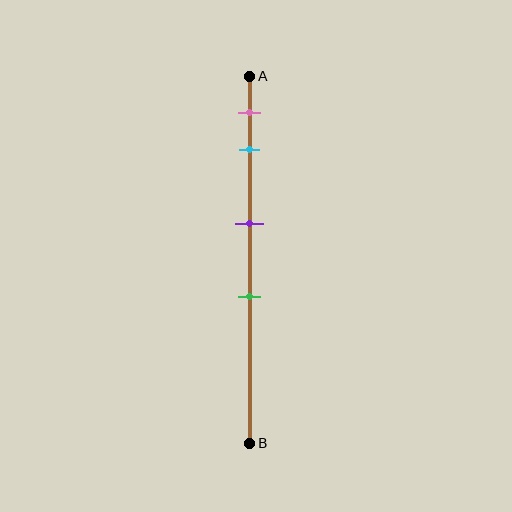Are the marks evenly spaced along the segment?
No, the marks are not evenly spaced.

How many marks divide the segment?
There are 4 marks dividing the segment.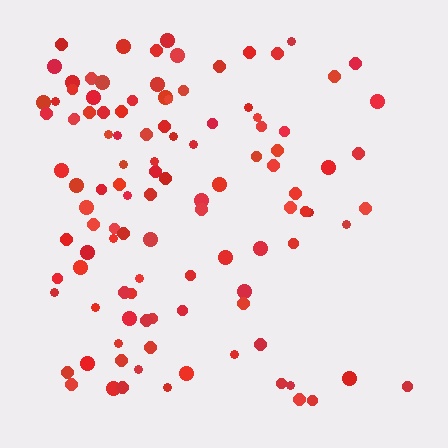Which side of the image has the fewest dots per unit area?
The right.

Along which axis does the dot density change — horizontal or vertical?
Horizontal.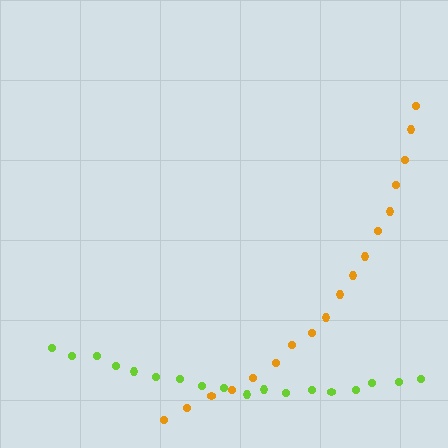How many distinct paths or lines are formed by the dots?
There are 2 distinct paths.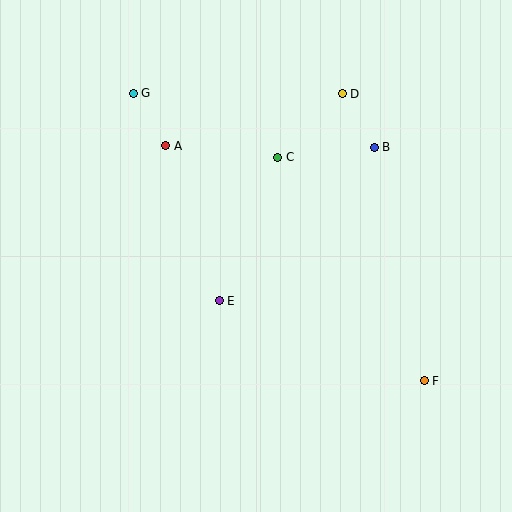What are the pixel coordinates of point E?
Point E is at (219, 301).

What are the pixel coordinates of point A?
Point A is at (166, 146).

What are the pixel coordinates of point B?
Point B is at (374, 147).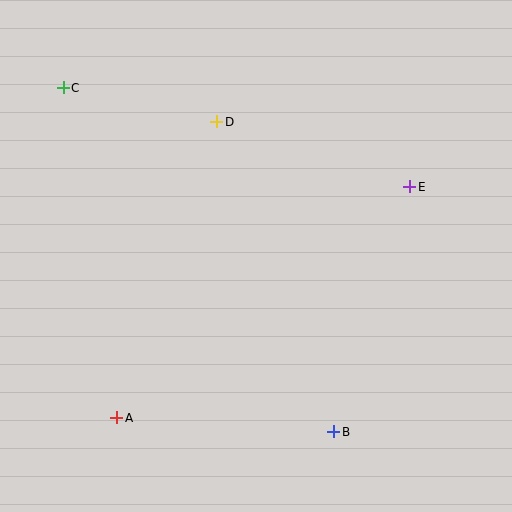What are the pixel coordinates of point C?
Point C is at (63, 88).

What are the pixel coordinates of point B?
Point B is at (334, 432).